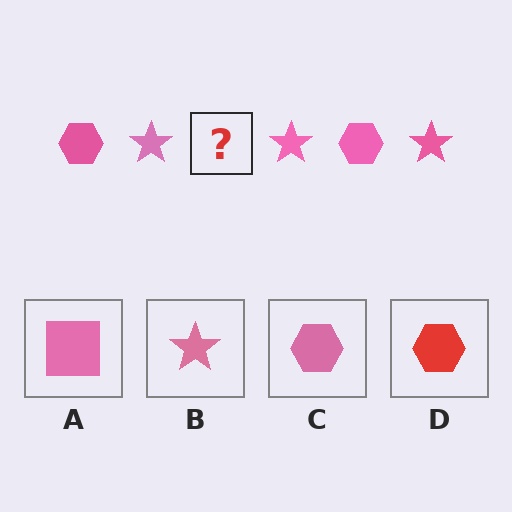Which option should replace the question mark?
Option C.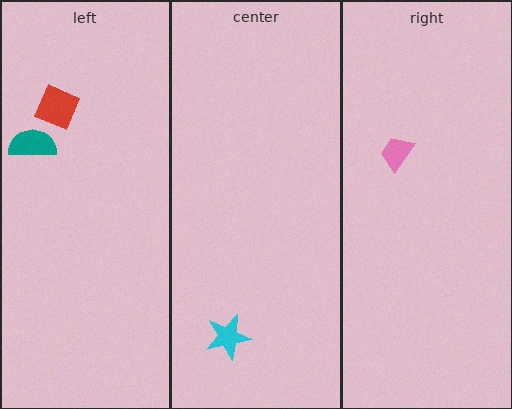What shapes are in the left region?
The red square, the teal semicircle.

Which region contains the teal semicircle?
The left region.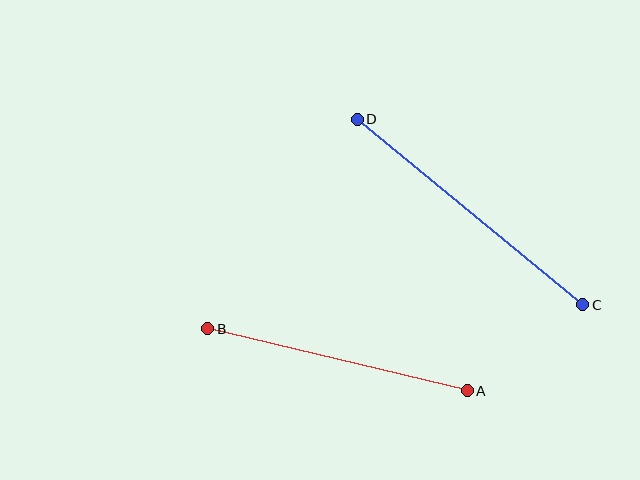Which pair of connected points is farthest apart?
Points C and D are farthest apart.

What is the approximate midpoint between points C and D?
The midpoint is at approximately (470, 212) pixels.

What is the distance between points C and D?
The distance is approximately 292 pixels.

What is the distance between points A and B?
The distance is approximately 267 pixels.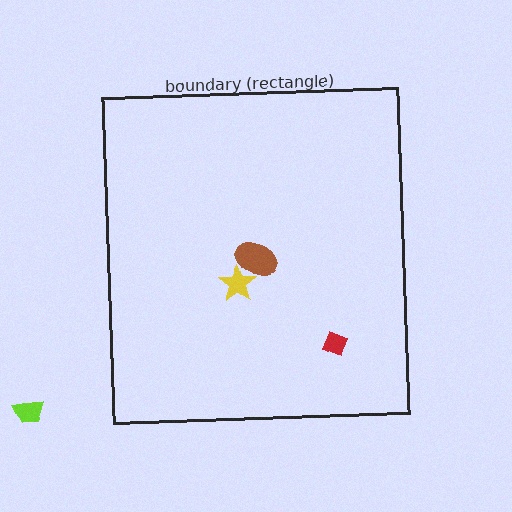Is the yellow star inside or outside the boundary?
Inside.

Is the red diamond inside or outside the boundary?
Inside.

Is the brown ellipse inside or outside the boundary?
Inside.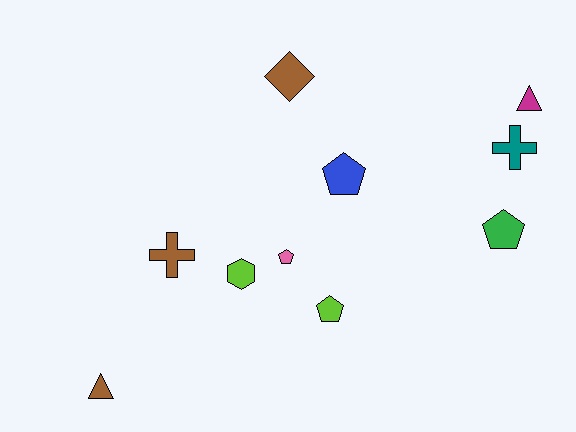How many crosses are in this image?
There are 2 crosses.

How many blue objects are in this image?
There is 1 blue object.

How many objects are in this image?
There are 10 objects.